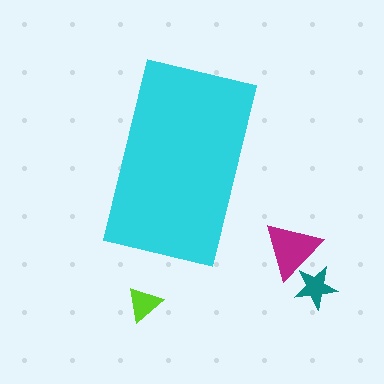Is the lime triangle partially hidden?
No, the lime triangle is fully visible.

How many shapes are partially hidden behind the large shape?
0 shapes are partially hidden.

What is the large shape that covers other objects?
A cyan rectangle.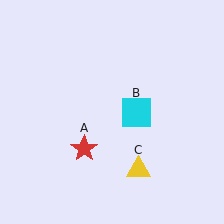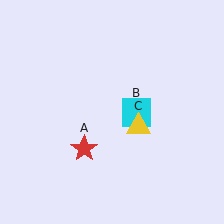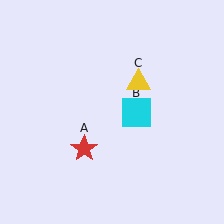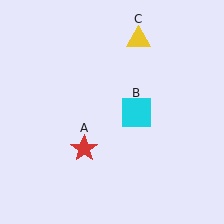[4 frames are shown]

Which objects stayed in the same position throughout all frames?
Red star (object A) and cyan square (object B) remained stationary.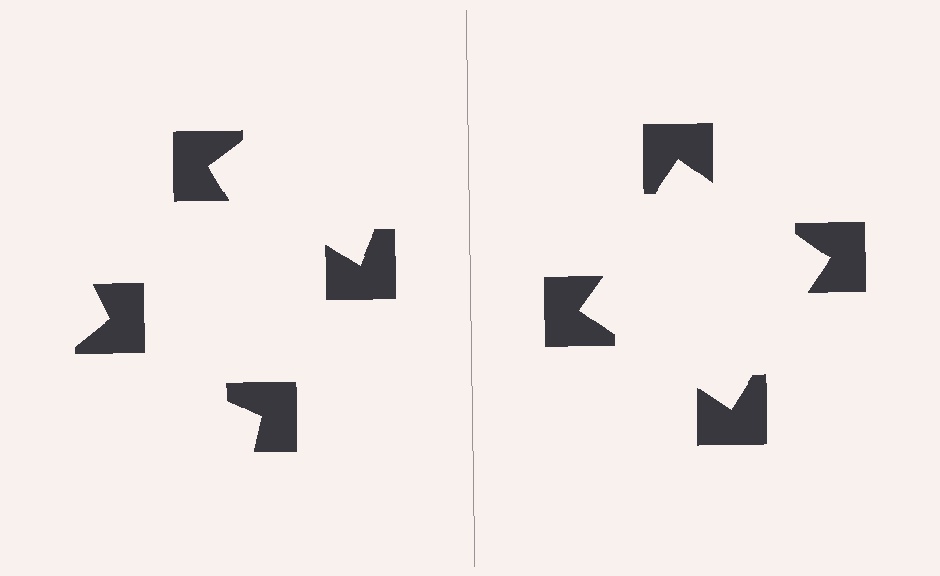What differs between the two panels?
The notched squares are positioned identically on both sides; only the wedge orientations differ. On the right they align to a square; on the left they are misaligned.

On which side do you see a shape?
An illusory square appears on the right side. On the left side the wedge cuts are rotated, so no coherent shape forms.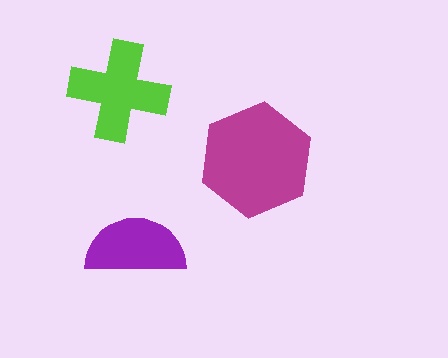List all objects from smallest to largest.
The purple semicircle, the lime cross, the magenta hexagon.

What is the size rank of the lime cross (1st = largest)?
2nd.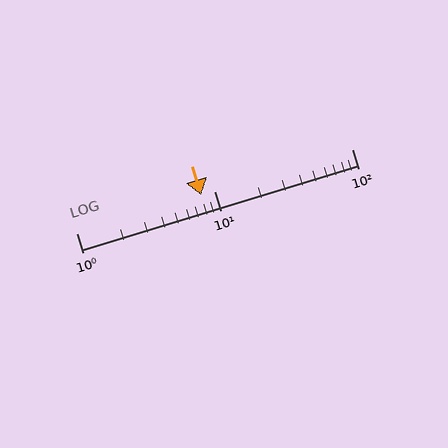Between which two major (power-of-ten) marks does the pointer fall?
The pointer is between 1 and 10.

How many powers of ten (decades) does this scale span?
The scale spans 2 decades, from 1 to 100.